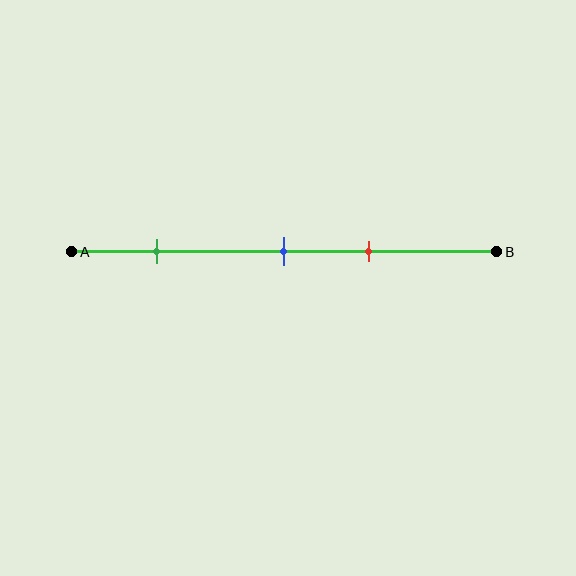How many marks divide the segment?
There are 3 marks dividing the segment.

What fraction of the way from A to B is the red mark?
The red mark is approximately 70% (0.7) of the way from A to B.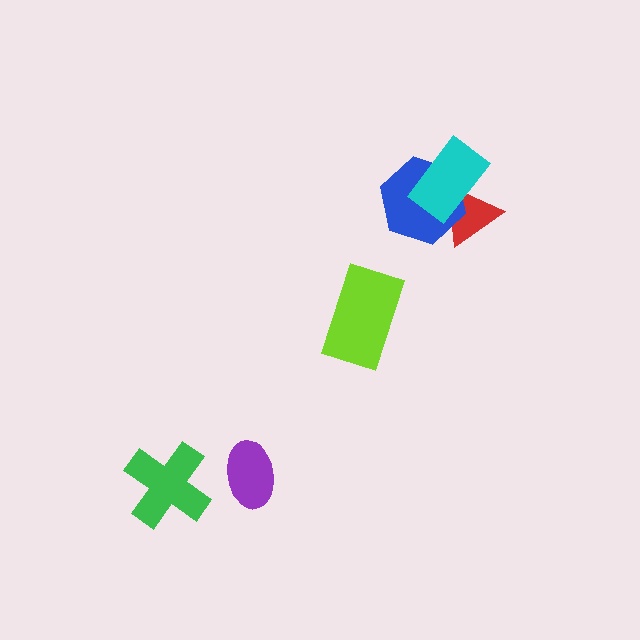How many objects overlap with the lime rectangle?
0 objects overlap with the lime rectangle.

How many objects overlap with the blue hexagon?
2 objects overlap with the blue hexagon.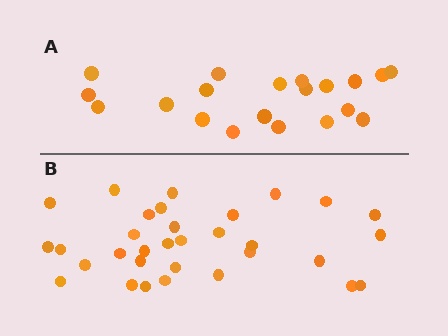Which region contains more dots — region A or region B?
Region B (the bottom region) has more dots.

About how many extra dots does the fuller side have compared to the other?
Region B has roughly 12 or so more dots than region A.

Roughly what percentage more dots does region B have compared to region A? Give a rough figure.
About 60% more.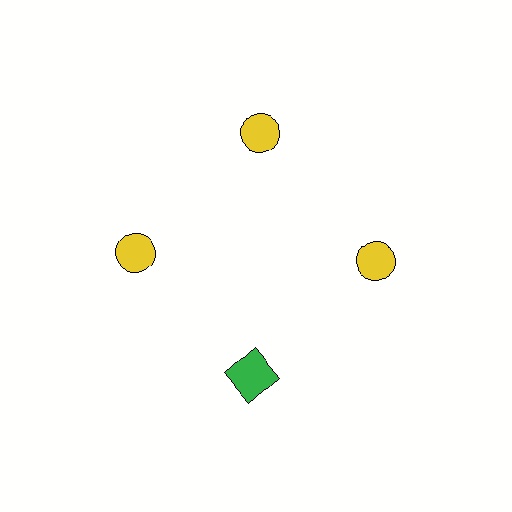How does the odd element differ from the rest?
It differs in both color (green instead of yellow) and shape (square instead of circle).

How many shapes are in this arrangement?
There are 4 shapes arranged in a ring pattern.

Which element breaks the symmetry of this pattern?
The green square at roughly the 6 o'clock position breaks the symmetry. All other shapes are yellow circles.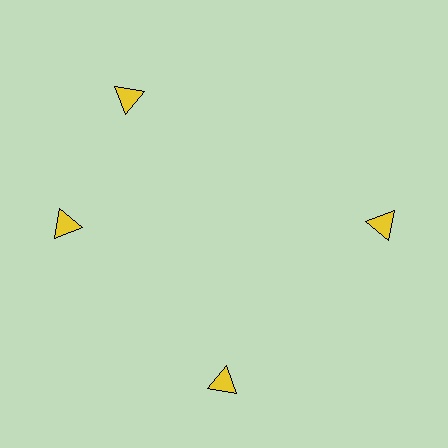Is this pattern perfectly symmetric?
No. The 4 yellow triangles are arranged in a ring, but one element near the 12 o'clock position is rotated out of alignment along the ring, breaking the 4-fold rotational symmetry.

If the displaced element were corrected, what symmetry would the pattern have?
It would have 4-fold rotational symmetry — the pattern would map onto itself every 90 degrees.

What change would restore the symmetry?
The symmetry would be restored by rotating it back into even spacing with its neighbors so that all 4 triangles sit at equal angles and equal distance from the center.